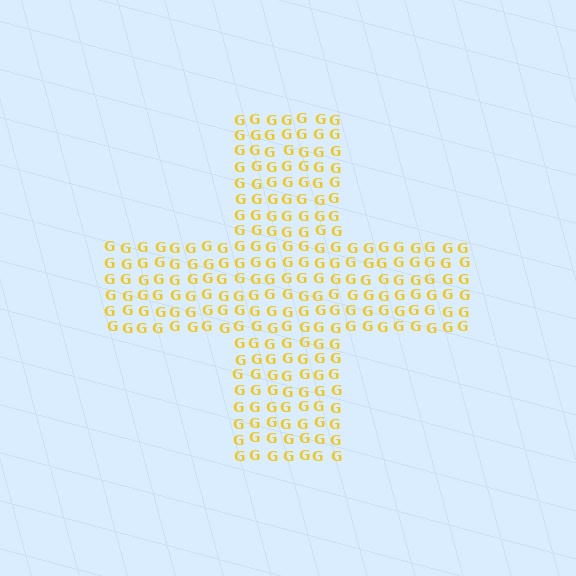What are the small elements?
The small elements are letter G's.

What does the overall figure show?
The overall figure shows a cross.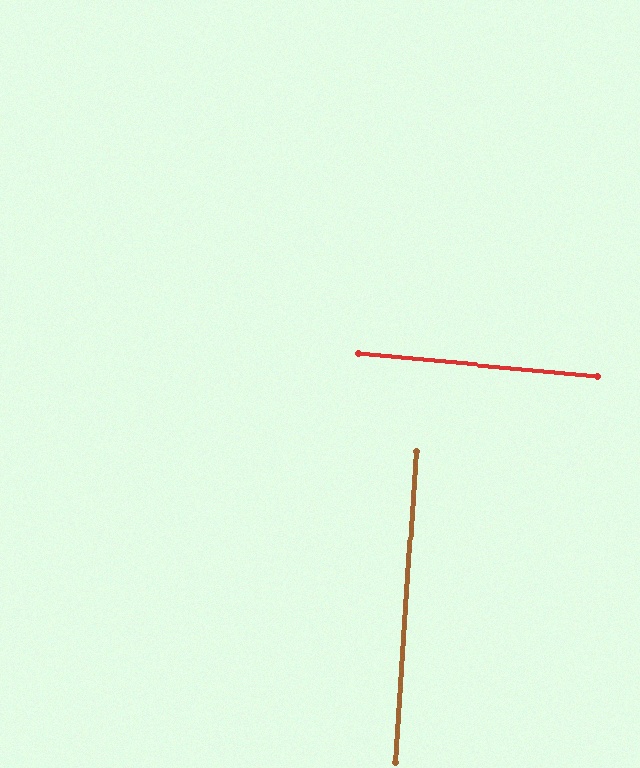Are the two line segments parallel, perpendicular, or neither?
Perpendicular — they meet at approximately 89°.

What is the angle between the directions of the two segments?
Approximately 89 degrees.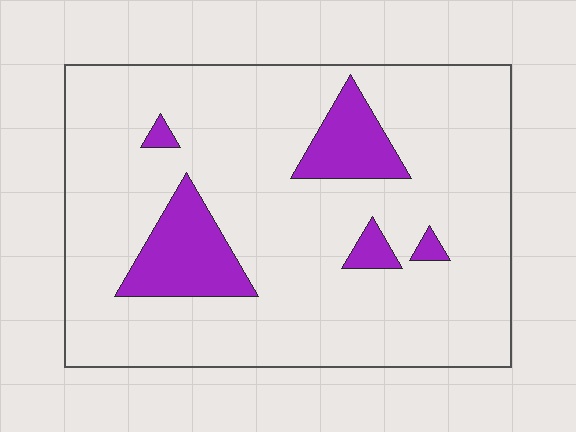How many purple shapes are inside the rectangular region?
5.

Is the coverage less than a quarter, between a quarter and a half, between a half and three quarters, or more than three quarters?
Less than a quarter.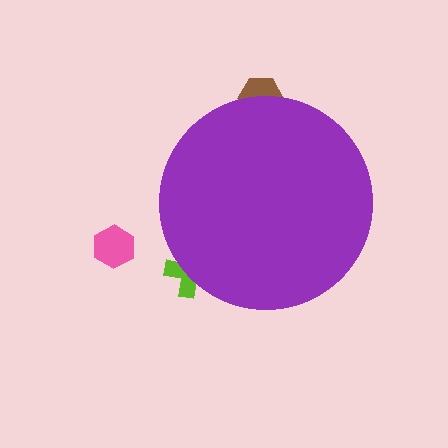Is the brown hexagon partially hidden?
Yes, the brown hexagon is partially hidden behind the purple circle.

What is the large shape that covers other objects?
A purple circle.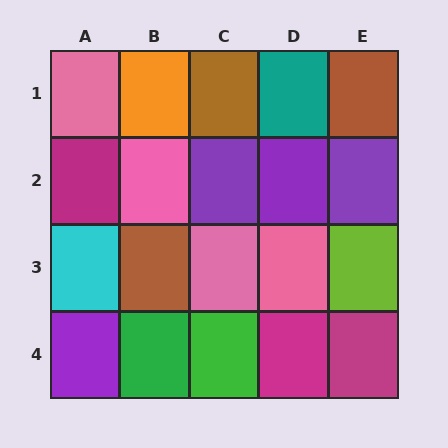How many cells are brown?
3 cells are brown.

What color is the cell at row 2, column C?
Purple.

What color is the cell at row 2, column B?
Pink.